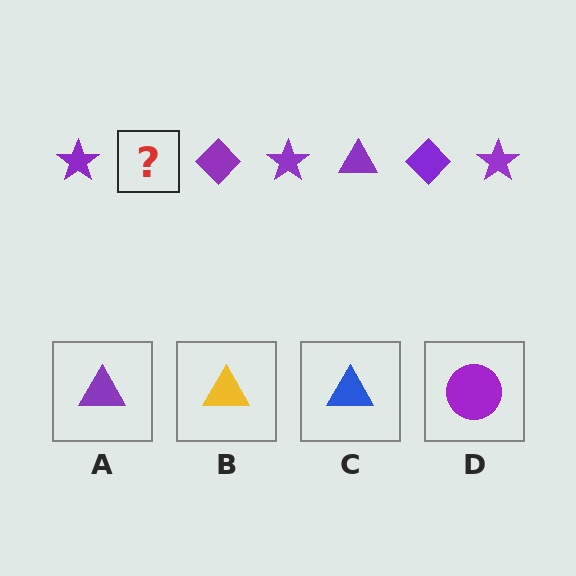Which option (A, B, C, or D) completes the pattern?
A.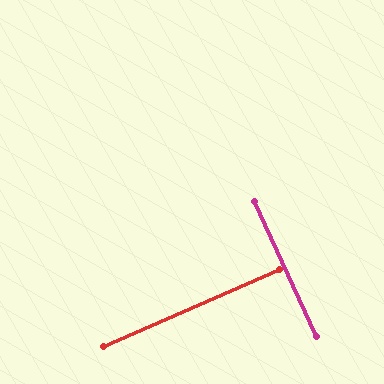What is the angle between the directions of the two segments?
Approximately 89 degrees.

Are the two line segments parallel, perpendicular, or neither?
Perpendicular — they meet at approximately 89°.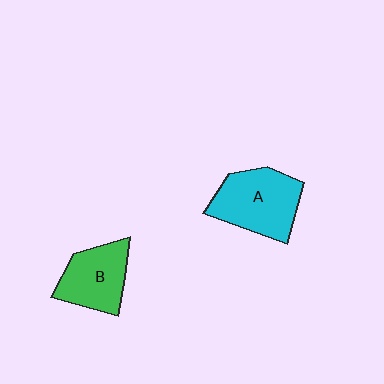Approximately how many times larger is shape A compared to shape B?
Approximately 1.3 times.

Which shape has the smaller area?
Shape B (green).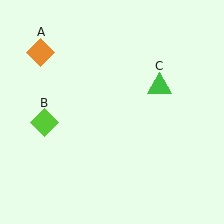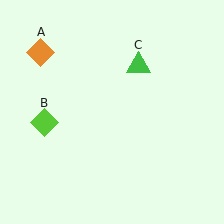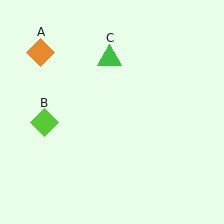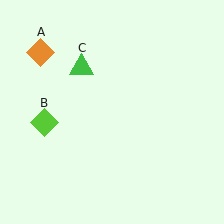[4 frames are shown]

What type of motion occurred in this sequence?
The green triangle (object C) rotated counterclockwise around the center of the scene.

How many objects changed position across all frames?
1 object changed position: green triangle (object C).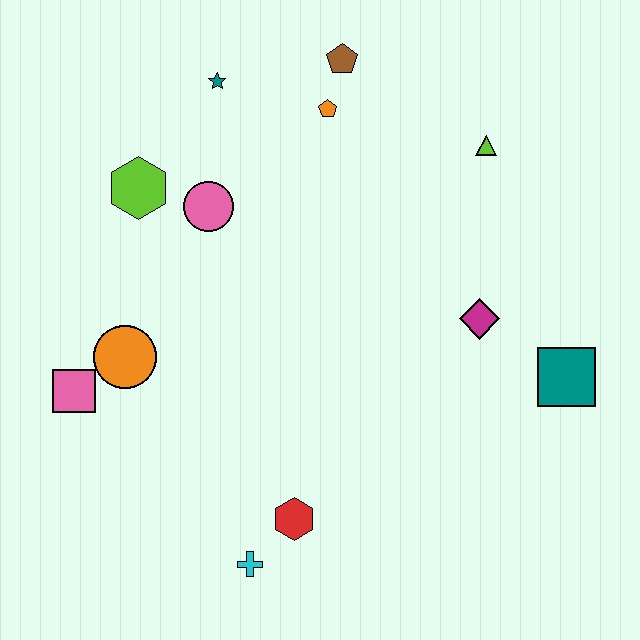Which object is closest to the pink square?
The orange circle is closest to the pink square.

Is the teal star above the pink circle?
Yes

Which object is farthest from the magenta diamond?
The pink square is farthest from the magenta diamond.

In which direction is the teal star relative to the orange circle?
The teal star is above the orange circle.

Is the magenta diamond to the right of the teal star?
Yes